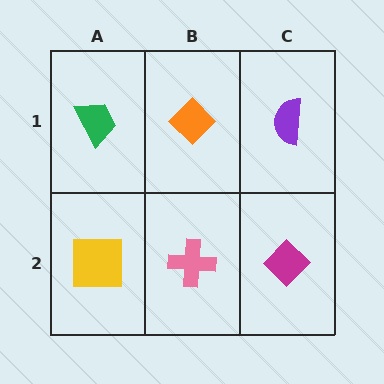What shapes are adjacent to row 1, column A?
A yellow square (row 2, column A), an orange diamond (row 1, column B).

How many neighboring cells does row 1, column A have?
2.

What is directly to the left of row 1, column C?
An orange diamond.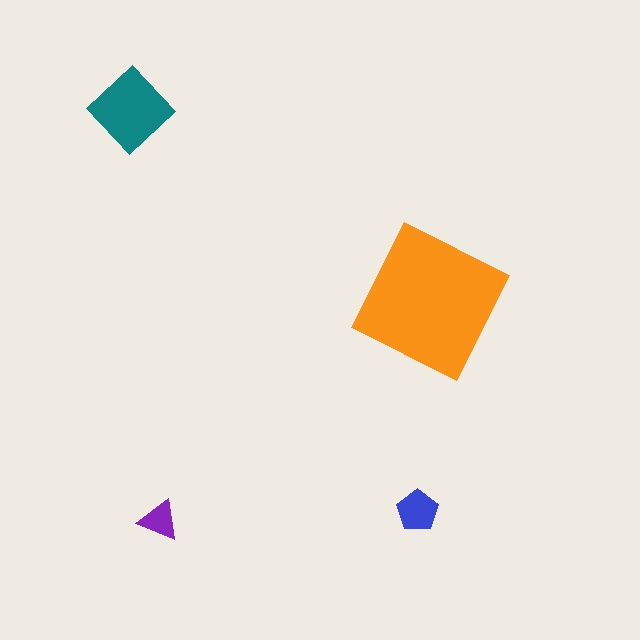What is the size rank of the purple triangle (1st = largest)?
4th.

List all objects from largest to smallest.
The orange square, the teal diamond, the blue pentagon, the purple triangle.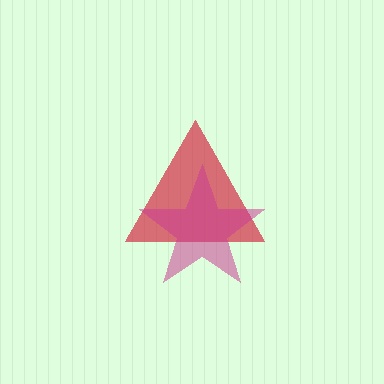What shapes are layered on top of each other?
The layered shapes are: a red triangle, a magenta star.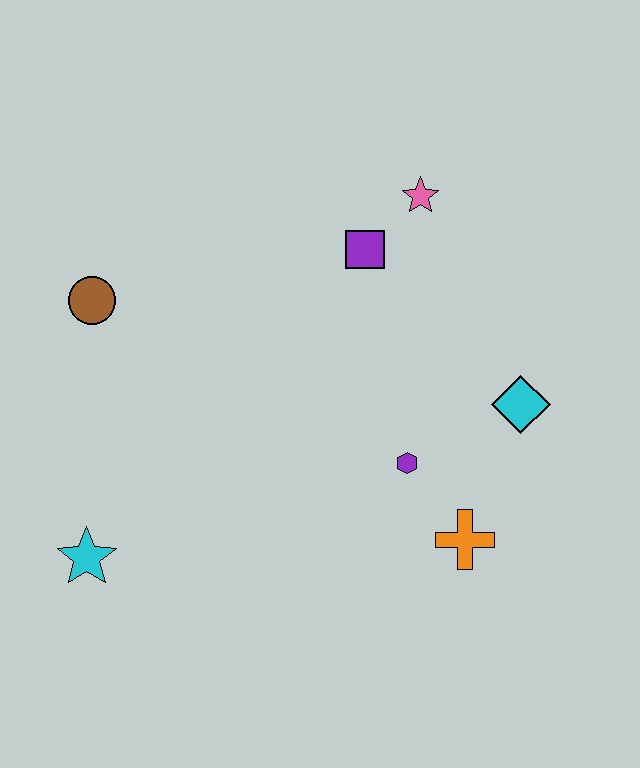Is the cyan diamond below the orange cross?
No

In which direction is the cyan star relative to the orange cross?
The cyan star is to the left of the orange cross.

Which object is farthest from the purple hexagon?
The brown circle is farthest from the purple hexagon.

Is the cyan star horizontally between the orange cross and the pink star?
No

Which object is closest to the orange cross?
The purple hexagon is closest to the orange cross.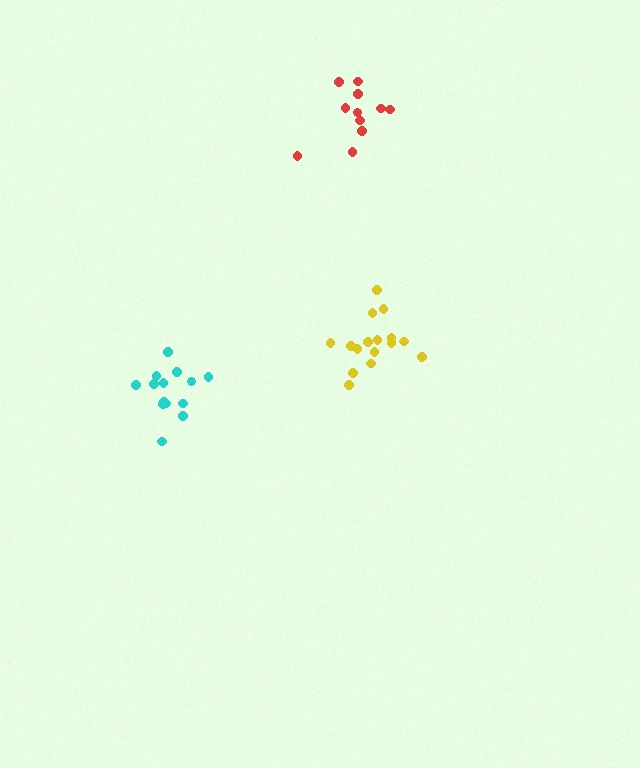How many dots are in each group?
Group 1: 14 dots, Group 2: 16 dots, Group 3: 11 dots (41 total).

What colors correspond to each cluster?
The clusters are colored: cyan, yellow, red.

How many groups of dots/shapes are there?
There are 3 groups.